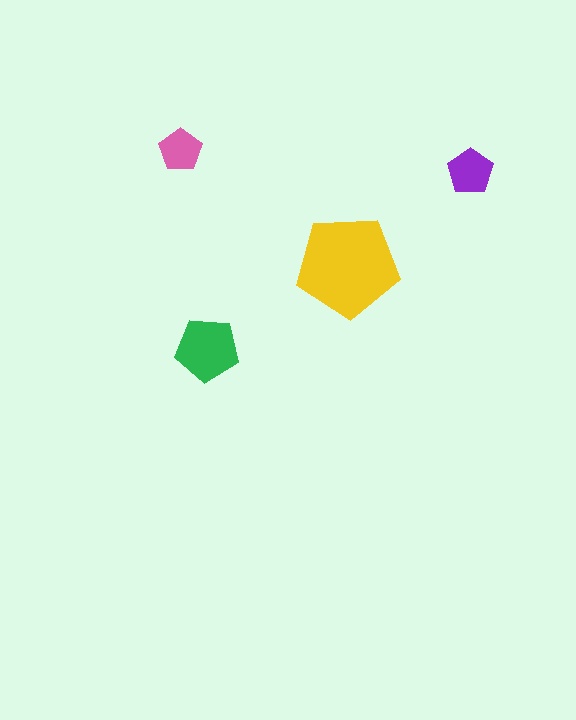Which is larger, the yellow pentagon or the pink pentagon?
The yellow one.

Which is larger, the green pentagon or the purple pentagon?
The green one.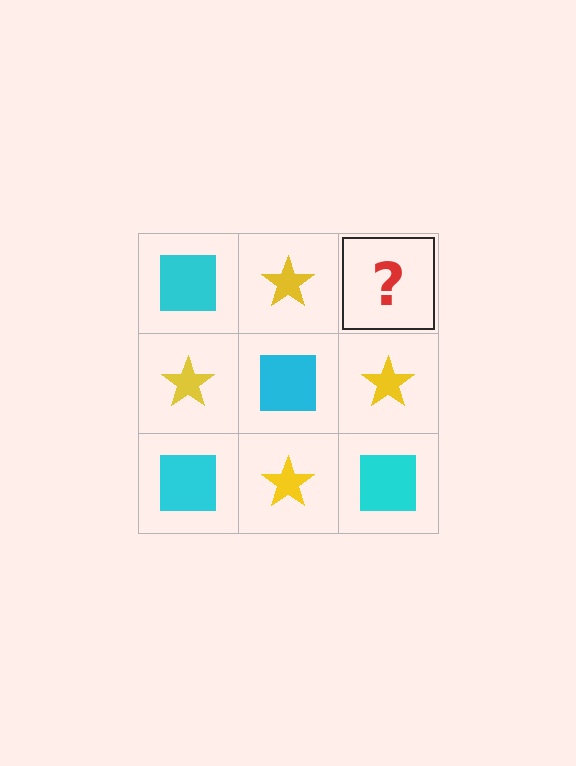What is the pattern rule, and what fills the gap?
The rule is that it alternates cyan square and yellow star in a checkerboard pattern. The gap should be filled with a cyan square.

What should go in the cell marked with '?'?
The missing cell should contain a cyan square.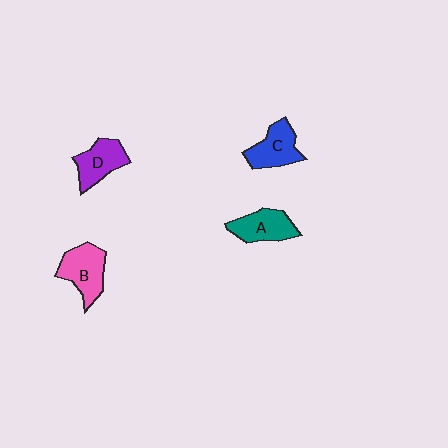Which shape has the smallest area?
Shape A (teal).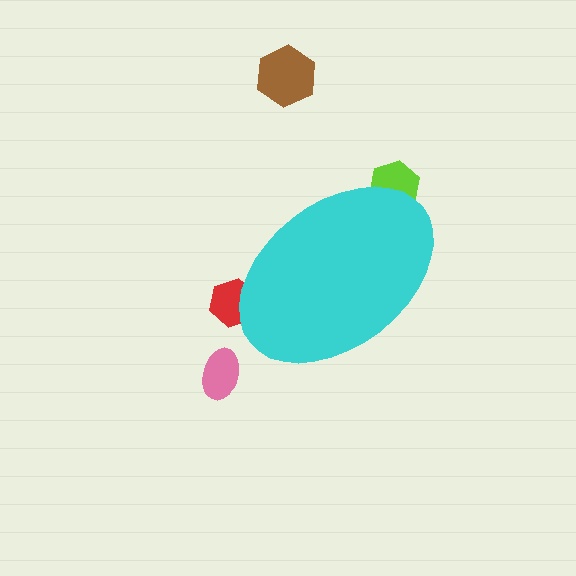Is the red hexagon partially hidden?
Yes, the red hexagon is partially hidden behind the cyan ellipse.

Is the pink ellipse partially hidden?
No, the pink ellipse is fully visible.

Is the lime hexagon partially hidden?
Yes, the lime hexagon is partially hidden behind the cyan ellipse.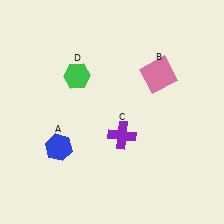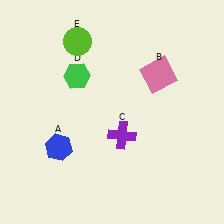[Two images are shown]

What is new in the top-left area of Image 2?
A lime circle (E) was added in the top-left area of Image 2.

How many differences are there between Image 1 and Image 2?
There is 1 difference between the two images.